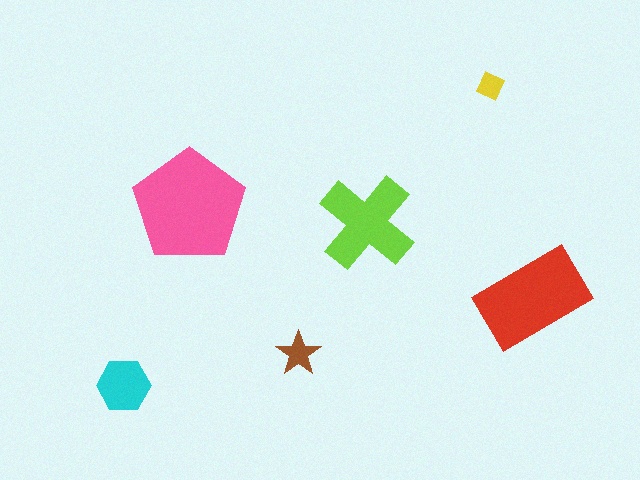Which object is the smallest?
The yellow diamond.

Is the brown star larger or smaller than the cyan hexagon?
Smaller.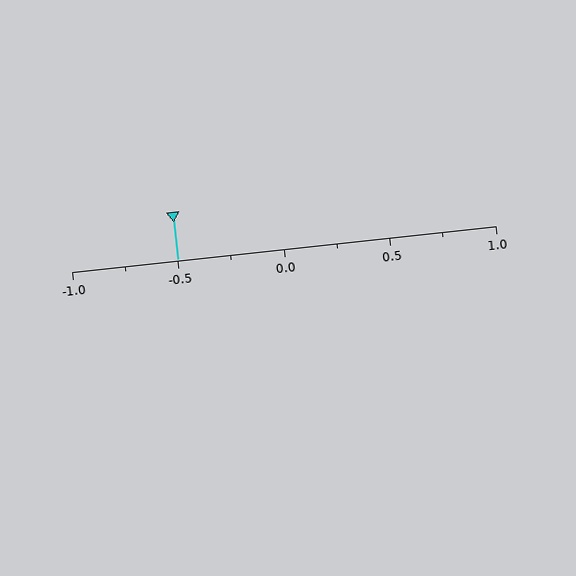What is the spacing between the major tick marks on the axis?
The major ticks are spaced 0.5 apart.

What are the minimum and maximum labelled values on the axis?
The axis runs from -1.0 to 1.0.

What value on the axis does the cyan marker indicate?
The marker indicates approximately -0.5.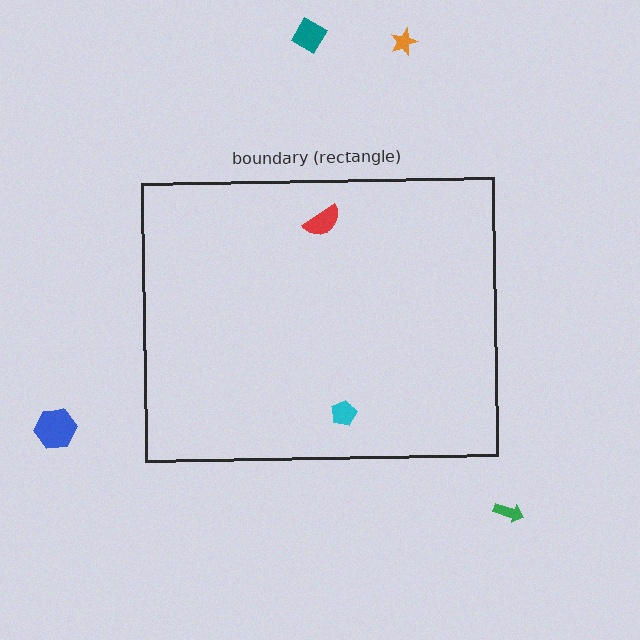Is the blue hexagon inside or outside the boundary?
Outside.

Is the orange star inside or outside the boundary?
Outside.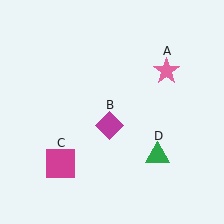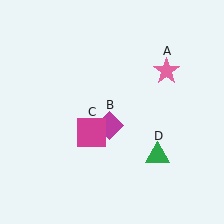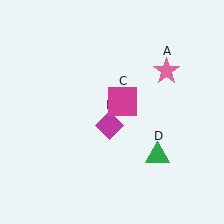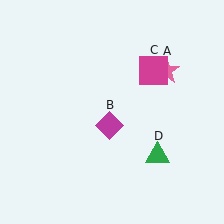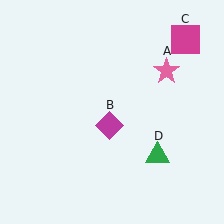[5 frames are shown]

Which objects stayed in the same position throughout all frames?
Pink star (object A) and magenta diamond (object B) and green triangle (object D) remained stationary.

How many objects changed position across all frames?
1 object changed position: magenta square (object C).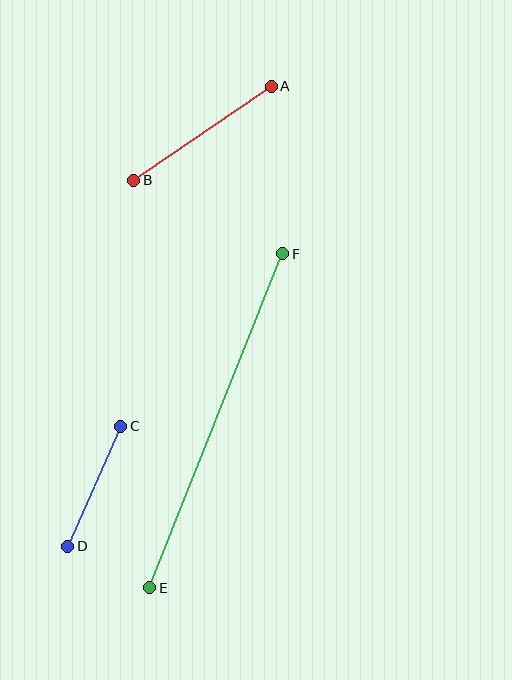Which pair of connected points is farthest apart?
Points E and F are farthest apart.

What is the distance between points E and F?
The distance is approximately 359 pixels.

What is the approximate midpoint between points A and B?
The midpoint is at approximately (203, 133) pixels.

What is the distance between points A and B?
The distance is approximately 167 pixels.